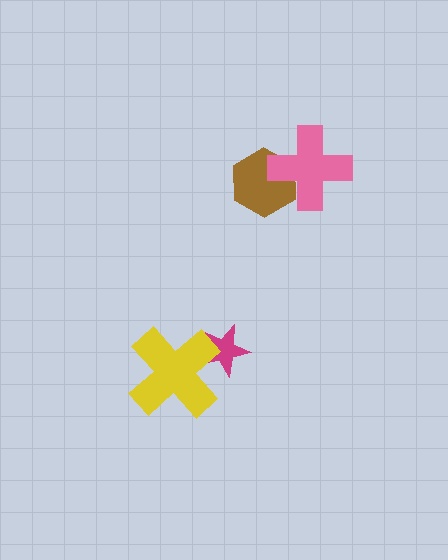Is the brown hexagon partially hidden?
Yes, it is partially covered by another shape.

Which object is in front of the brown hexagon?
The pink cross is in front of the brown hexagon.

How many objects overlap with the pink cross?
1 object overlaps with the pink cross.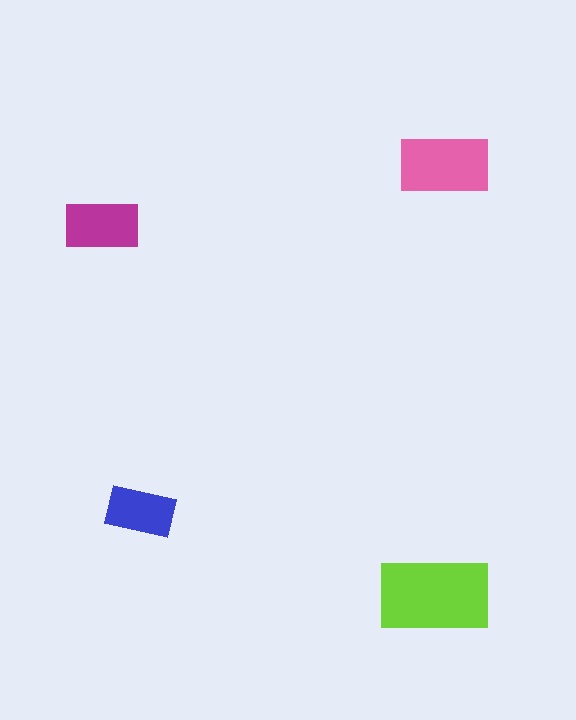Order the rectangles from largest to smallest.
the lime one, the pink one, the magenta one, the blue one.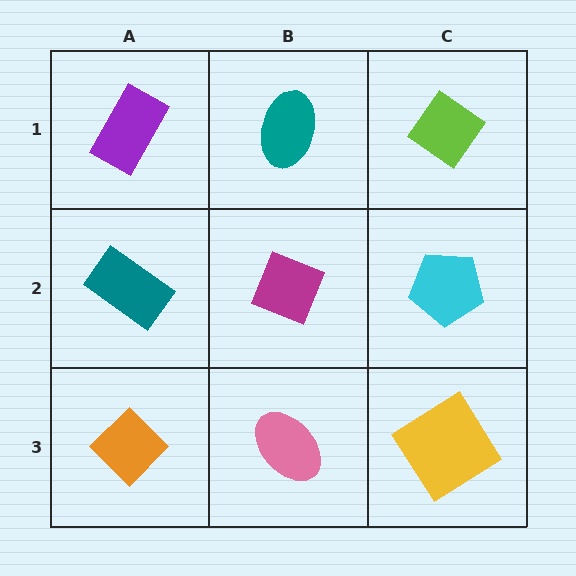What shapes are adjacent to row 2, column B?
A teal ellipse (row 1, column B), a pink ellipse (row 3, column B), a teal rectangle (row 2, column A), a cyan pentagon (row 2, column C).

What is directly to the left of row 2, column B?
A teal rectangle.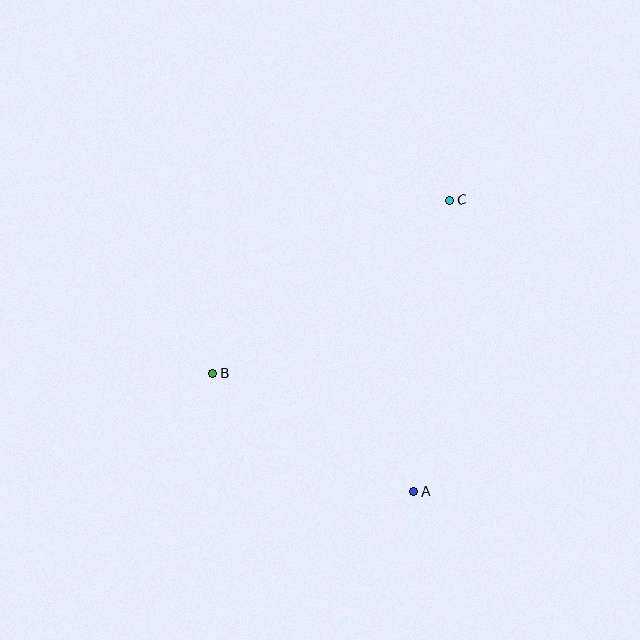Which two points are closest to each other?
Points A and B are closest to each other.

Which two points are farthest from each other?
Points A and C are farthest from each other.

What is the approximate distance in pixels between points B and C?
The distance between B and C is approximately 294 pixels.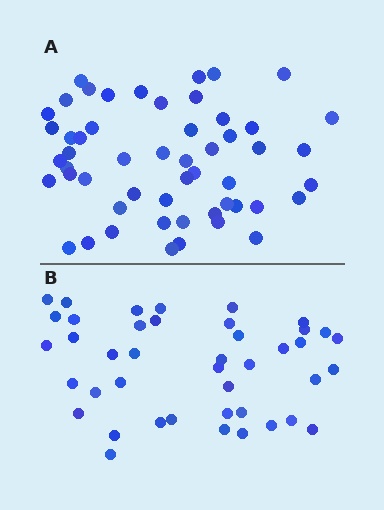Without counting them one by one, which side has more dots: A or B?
Region A (the top region) has more dots.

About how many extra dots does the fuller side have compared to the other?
Region A has roughly 12 or so more dots than region B.